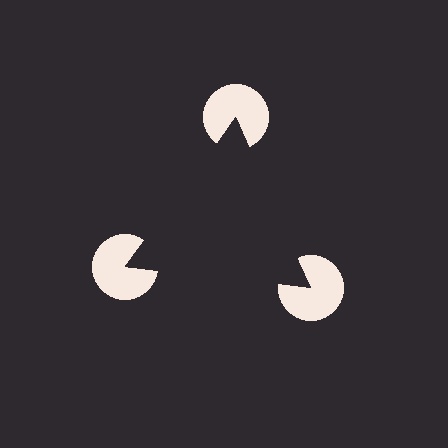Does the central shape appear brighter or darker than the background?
It typically appears slightly darker than the background, even though no actual brightness change is drawn.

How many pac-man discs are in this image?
There are 3 — one at each vertex of the illusory triangle.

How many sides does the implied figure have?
3 sides.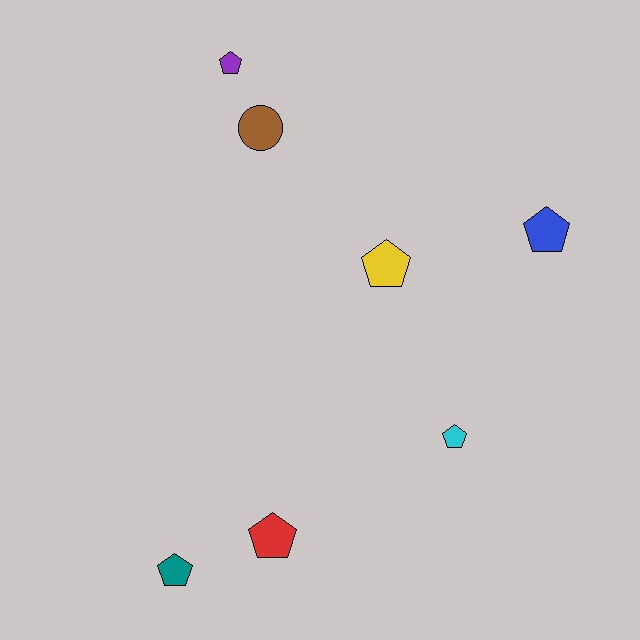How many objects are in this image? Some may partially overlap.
There are 7 objects.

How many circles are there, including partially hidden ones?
There is 1 circle.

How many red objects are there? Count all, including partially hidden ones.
There is 1 red object.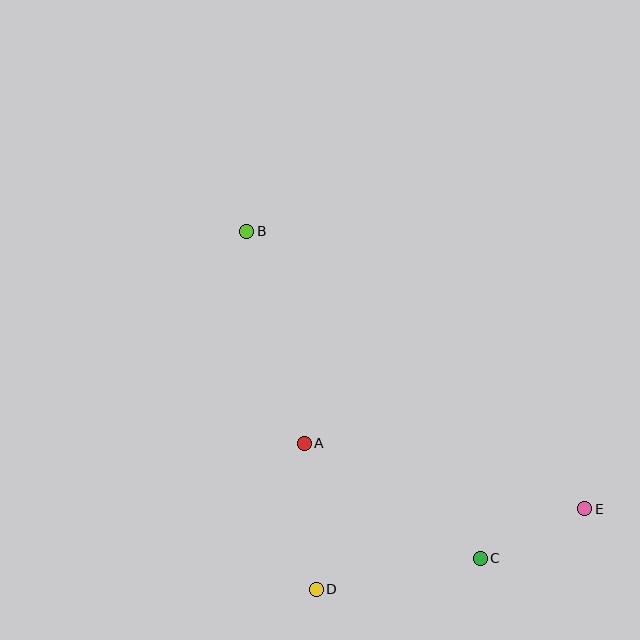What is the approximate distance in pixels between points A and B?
The distance between A and B is approximately 219 pixels.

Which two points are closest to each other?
Points C and E are closest to each other.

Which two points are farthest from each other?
Points B and E are farthest from each other.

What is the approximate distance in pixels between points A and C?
The distance between A and C is approximately 210 pixels.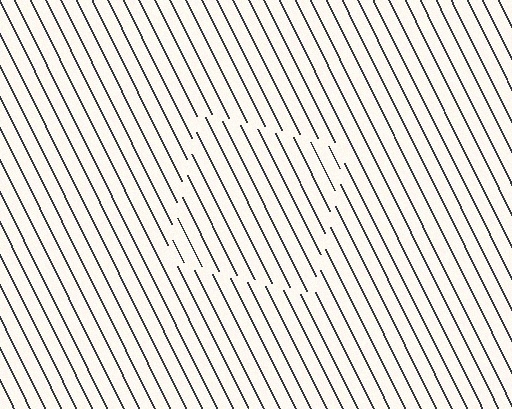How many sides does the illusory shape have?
4 sides — the line-ends trace a square.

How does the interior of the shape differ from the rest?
The interior of the shape contains the same grating, shifted by half a period — the contour is defined by the phase discontinuity where line-ends from the inner and outer gratings abut.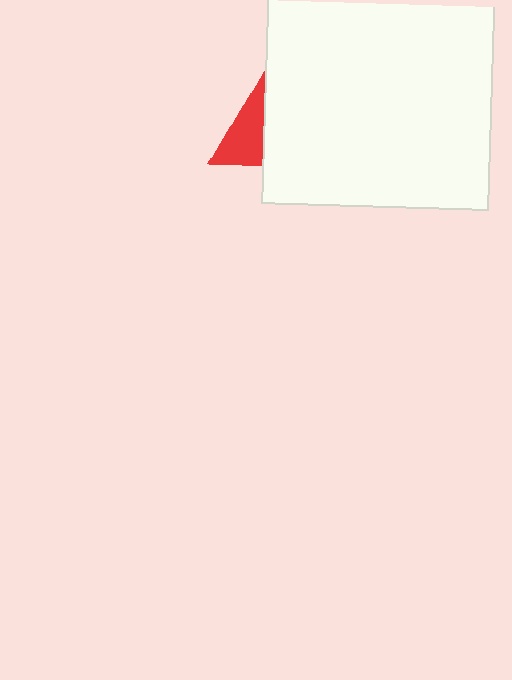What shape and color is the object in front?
The object in front is a white rectangle.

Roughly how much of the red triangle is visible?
A small part of it is visible (roughly 39%).